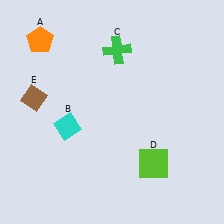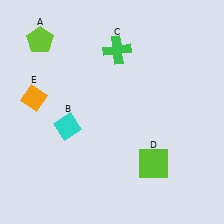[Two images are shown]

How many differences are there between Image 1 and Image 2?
There are 2 differences between the two images.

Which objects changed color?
A changed from orange to lime. E changed from brown to orange.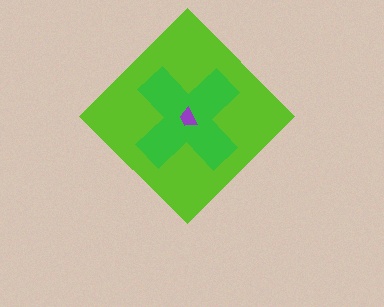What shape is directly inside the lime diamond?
The green cross.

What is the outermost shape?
The lime diamond.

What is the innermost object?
The purple trapezoid.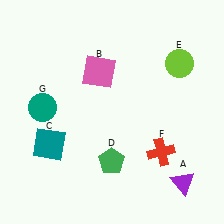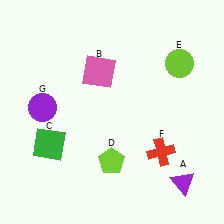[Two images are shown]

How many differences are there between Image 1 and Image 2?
There are 3 differences between the two images.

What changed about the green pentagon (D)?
In Image 1, D is green. In Image 2, it changed to lime.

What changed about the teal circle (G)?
In Image 1, G is teal. In Image 2, it changed to purple.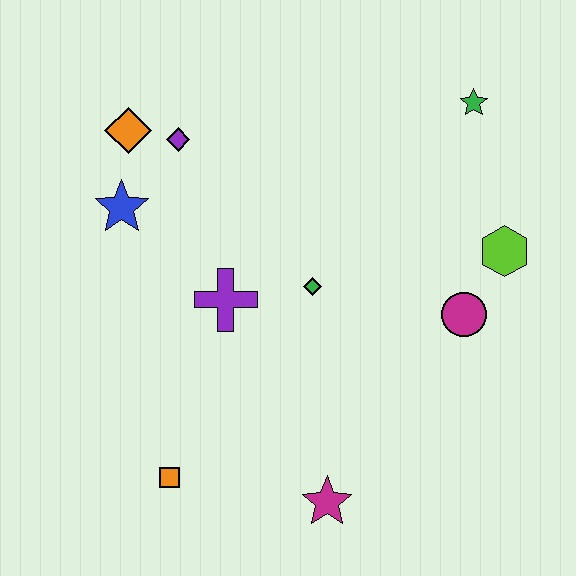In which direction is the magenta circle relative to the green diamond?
The magenta circle is to the right of the green diamond.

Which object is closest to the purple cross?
The green diamond is closest to the purple cross.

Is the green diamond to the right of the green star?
No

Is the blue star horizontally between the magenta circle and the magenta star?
No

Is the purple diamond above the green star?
No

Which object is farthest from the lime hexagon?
The orange square is farthest from the lime hexagon.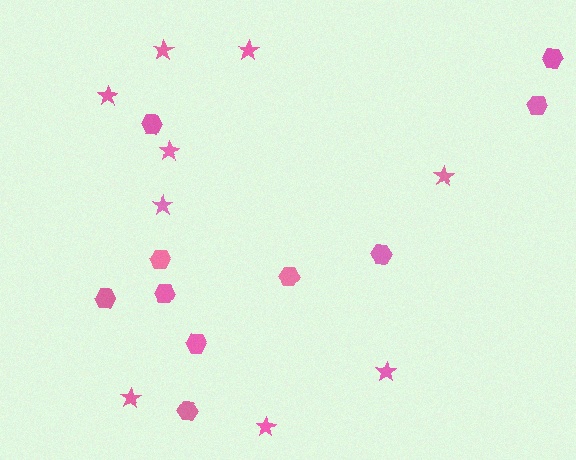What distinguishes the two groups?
There are 2 groups: one group of stars (9) and one group of hexagons (10).